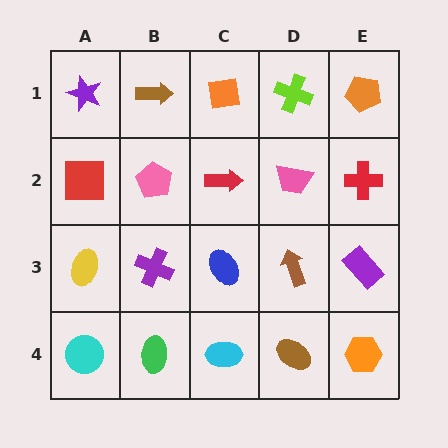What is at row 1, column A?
A purple star.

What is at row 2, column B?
A pink pentagon.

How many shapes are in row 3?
5 shapes.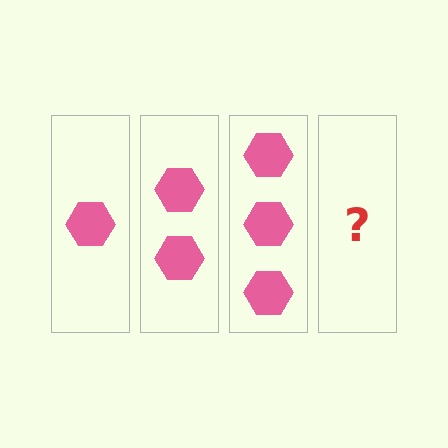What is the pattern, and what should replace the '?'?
The pattern is that each step adds one more hexagon. The '?' should be 4 hexagons.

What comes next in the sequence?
The next element should be 4 hexagons.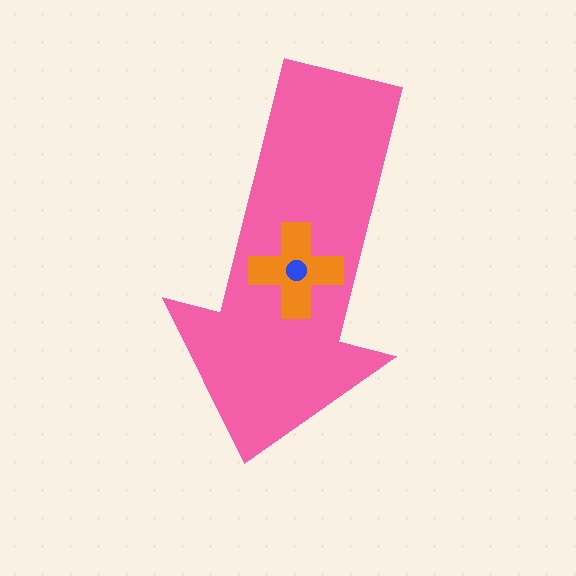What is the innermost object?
The blue circle.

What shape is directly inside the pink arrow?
The orange cross.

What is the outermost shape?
The pink arrow.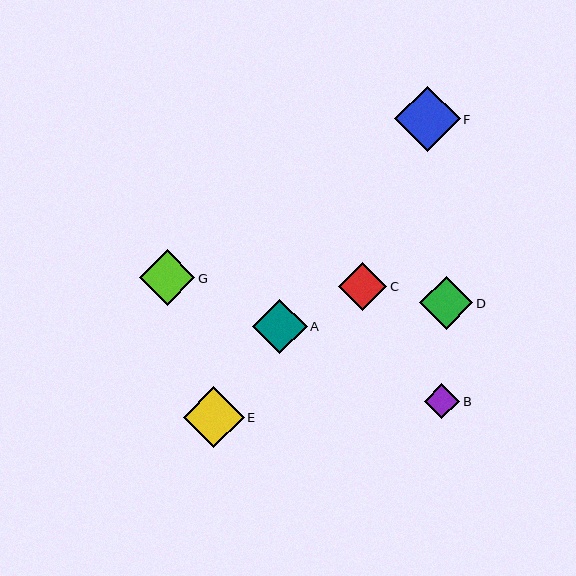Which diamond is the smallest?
Diamond B is the smallest with a size of approximately 35 pixels.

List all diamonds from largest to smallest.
From largest to smallest: F, E, G, A, D, C, B.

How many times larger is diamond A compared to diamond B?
Diamond A is approximately 1.5 times the size of diamond B.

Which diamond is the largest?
Diamond F is the largest with a size of approximately 65 pixels.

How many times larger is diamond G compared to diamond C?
Diamond G is approximately 1.2 times the size of diamond C.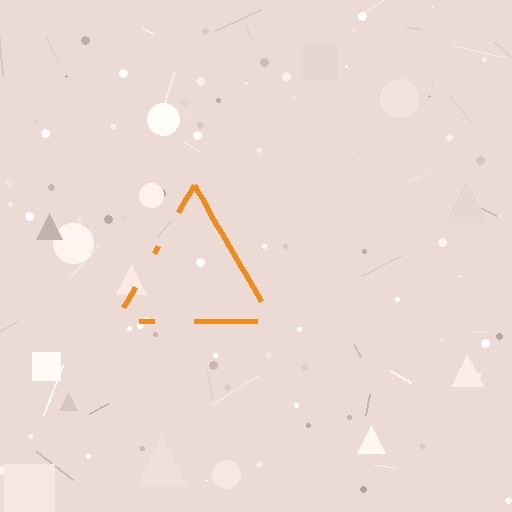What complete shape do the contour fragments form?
The contour fragments form a triangle.